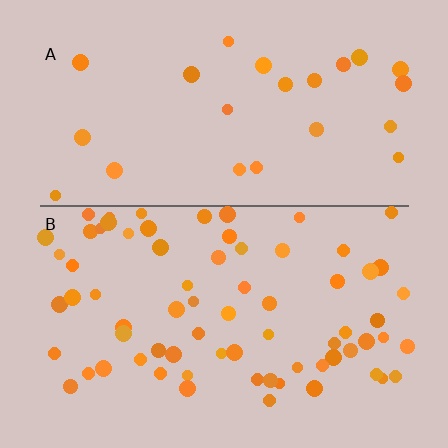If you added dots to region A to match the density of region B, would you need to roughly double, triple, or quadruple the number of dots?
Approximately triple.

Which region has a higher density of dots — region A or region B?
B (the bottom).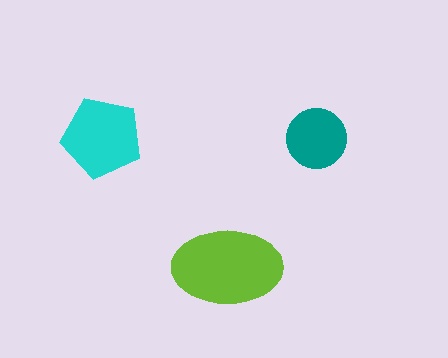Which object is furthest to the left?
The cyan pentagon is leftmost.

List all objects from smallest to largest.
The teal circle, the cyan pentagon, the lime ellipse.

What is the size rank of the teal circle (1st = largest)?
3rd.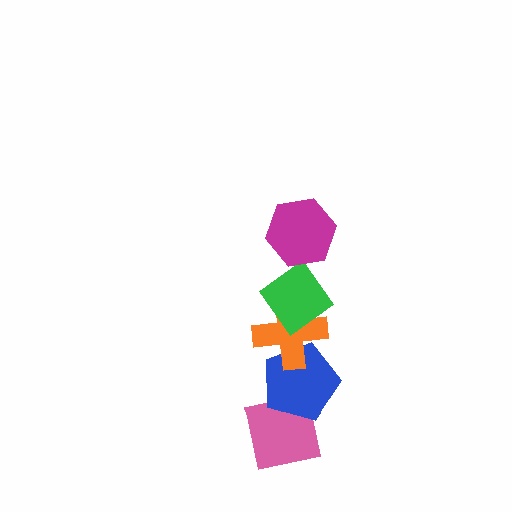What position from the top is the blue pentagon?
The blue pentagon is 4th from the top.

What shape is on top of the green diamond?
The magenta hexagon is on top of the green diamond.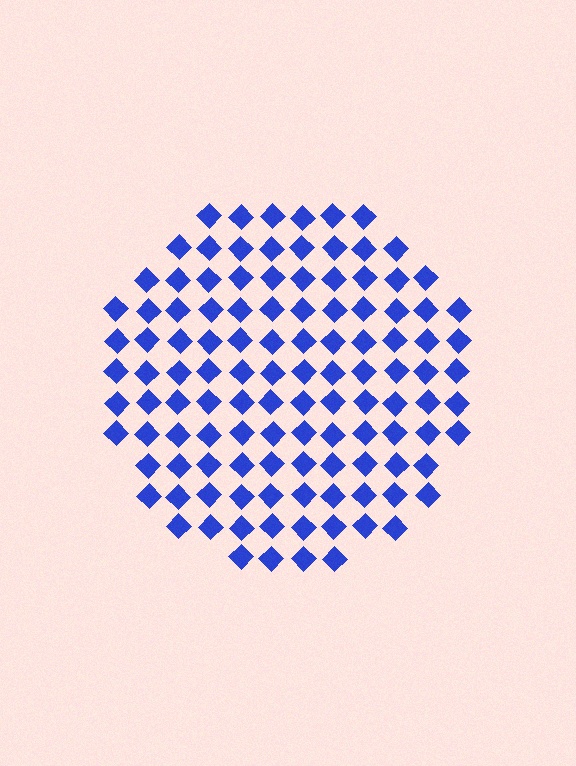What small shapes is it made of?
It is made of small diamonds.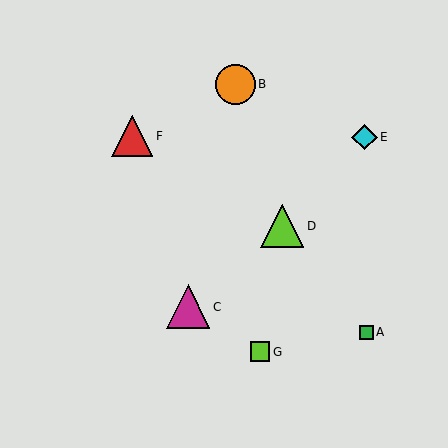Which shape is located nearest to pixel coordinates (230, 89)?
The orange circle (labeled B) at (235, 84) is nearest to that location.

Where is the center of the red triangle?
The center of the red triangle is at (132, 136).